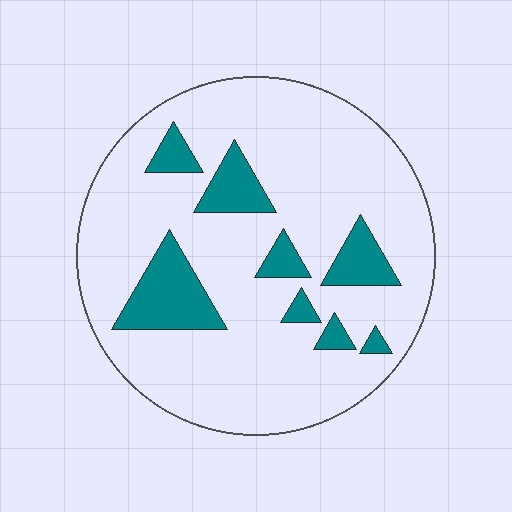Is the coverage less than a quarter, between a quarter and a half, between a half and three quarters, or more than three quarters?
Less than a quarter.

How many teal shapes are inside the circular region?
8.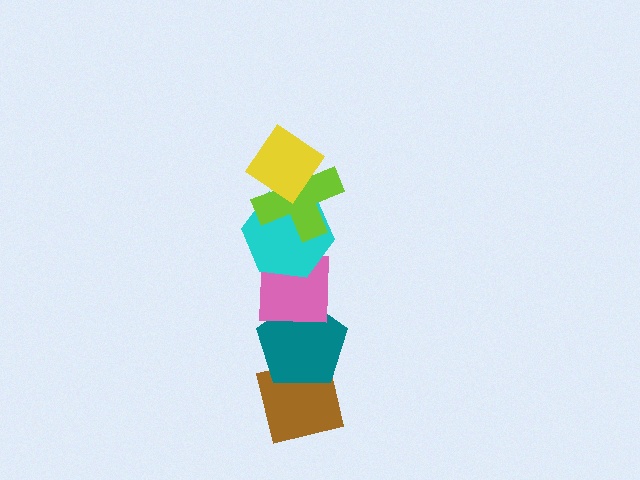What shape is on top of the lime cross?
The yellow diamond is on top of the lime cross.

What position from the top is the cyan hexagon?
The cyan hexagon is 3rd from the top.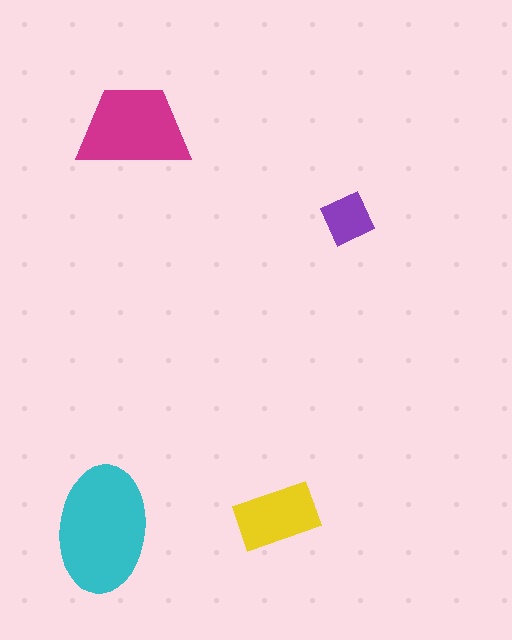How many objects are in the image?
There are 4 objects in the image.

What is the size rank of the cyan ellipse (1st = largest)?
1st.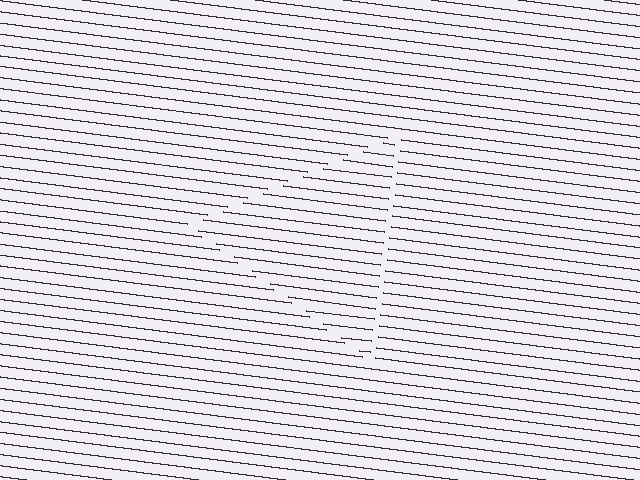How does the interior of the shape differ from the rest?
The interior of the shape contains the same grating, shifted by half a period — the contour is defined by the phase discontinuity where line-ends from the inner and outer gratings abut.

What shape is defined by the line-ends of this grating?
An illusory triangle. The interior of the shape contains the same grating, shifted by half a period — the contour is defined by the phase discontinuity where line-ends from the inner and outer gratings abut.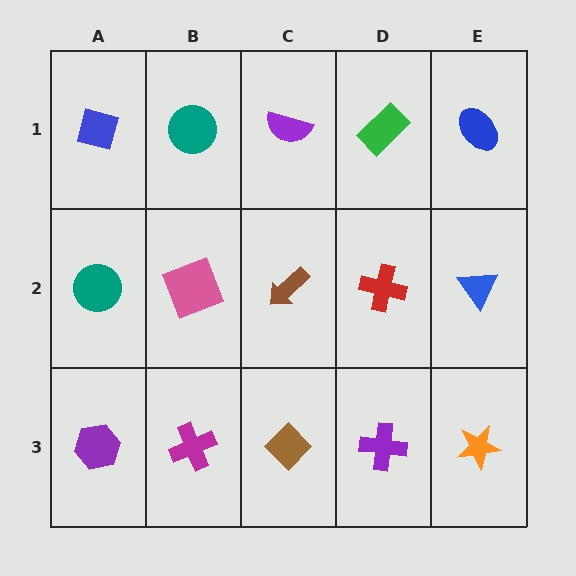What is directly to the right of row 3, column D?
An orange star.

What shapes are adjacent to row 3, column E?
A blue triangle (row 2, column E), a purple cross (row 3, column D).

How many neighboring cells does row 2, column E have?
3.